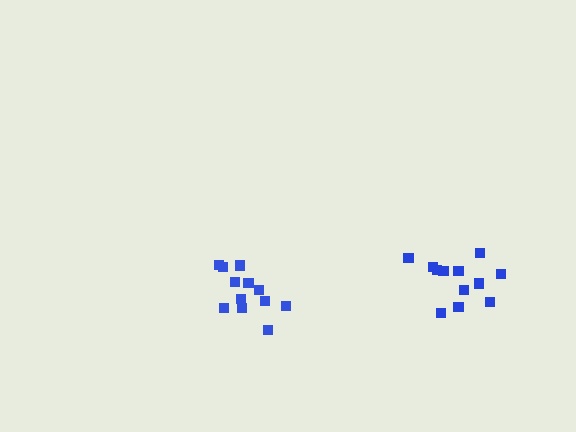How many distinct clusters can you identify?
There are 2 distinct clusters.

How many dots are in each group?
Group 1: 12 dots, Group 2: 12 dots (24 total).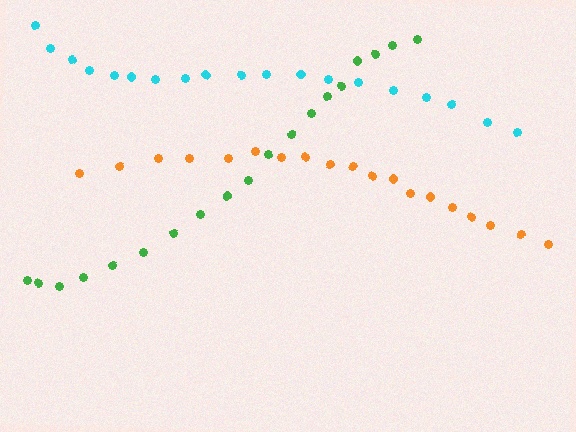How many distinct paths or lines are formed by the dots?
There are 3 distinct paths.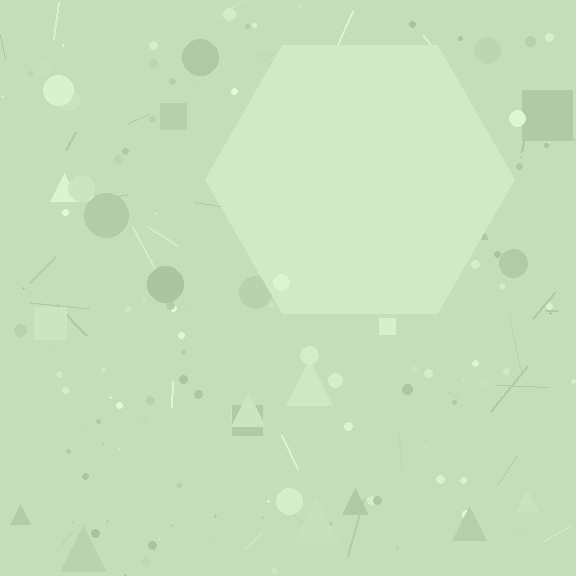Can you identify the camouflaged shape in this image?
The camouflaged shape is a hexagon.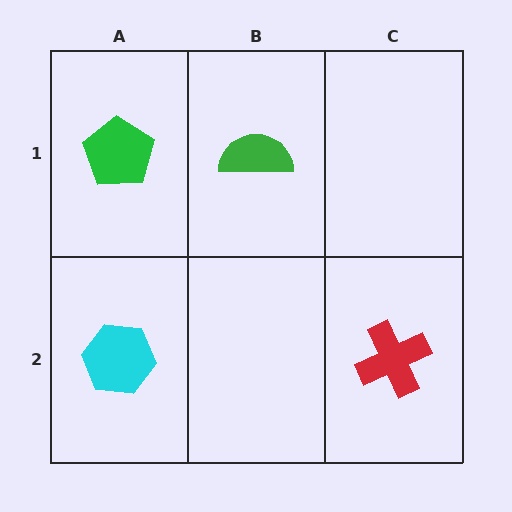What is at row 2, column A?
A cyan hexagon.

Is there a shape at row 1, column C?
No, that cell is empty.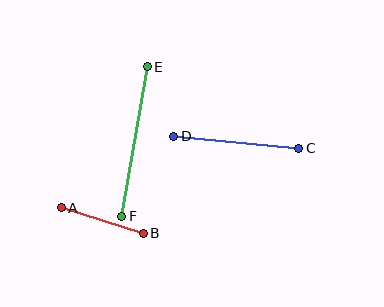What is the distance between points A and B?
The distance is approximately 86 pixels.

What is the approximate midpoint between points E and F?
The midpoint is at approximately (135, 141) pixels.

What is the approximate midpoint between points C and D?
The midpoint is at approximately (236, 142) pixels.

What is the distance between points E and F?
The distance is approximately 151 pixels.